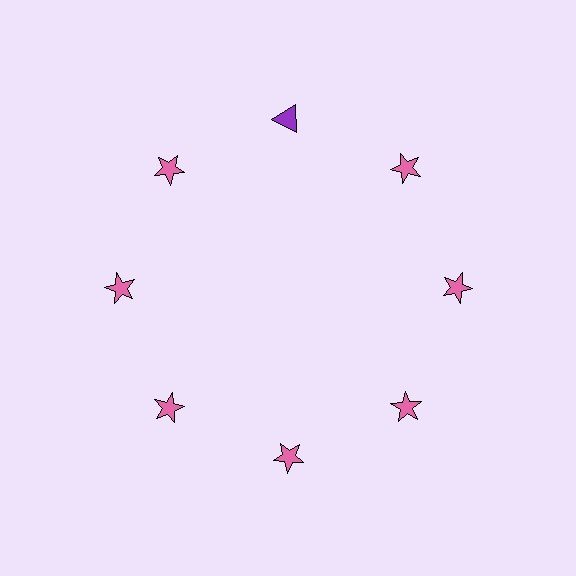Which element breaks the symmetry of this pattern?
The purple triangle at roughly the 12 o'clock position breaks the symmetry. All other shapes are pink stars.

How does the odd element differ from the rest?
It differs in both color (purple instead of pink) and shape (triangle instead of star).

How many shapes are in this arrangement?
There are 8 shapes arranged in a ring pattern.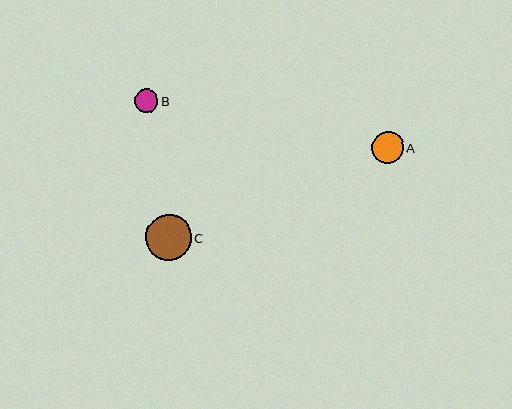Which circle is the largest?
Circle C is the largest with a size of approximately 46 pixels.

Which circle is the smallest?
Circle B is the smallest with a size of approximately 24 pixels.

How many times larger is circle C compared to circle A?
Circle C is approximately 1.5 times the size of circle A.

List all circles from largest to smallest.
From largest to smallest: C, A, B.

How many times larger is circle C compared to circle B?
Circle C is approximately 1.9 times the size of circle B.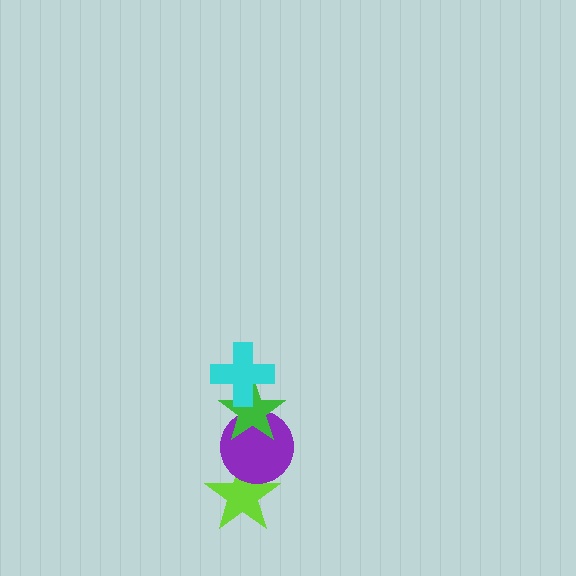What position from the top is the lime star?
The lime star is 4th from the top.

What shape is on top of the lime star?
The purple circle is on top of the lime star.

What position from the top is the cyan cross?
The cyan cross is 1st from the top.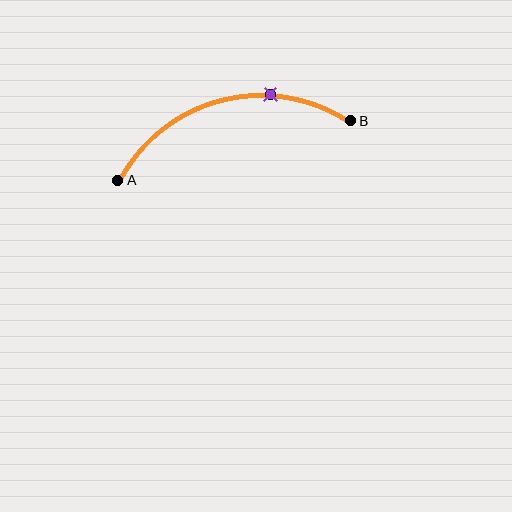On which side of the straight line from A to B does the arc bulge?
The arc bulges above the straight line connecting A and B.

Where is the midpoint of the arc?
The arc midpoint is the point on the curve farthest from the straight line joining A and B. It sits above that line.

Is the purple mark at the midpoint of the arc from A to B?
No. The purple mark lies on the arc but is closer to endpoint B. The arc midpoint would be at the point on the curve equidistant along the arc from both A and B.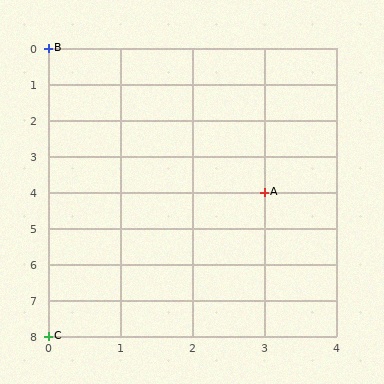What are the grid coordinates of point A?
Point A is at grid coordinates (3, 4).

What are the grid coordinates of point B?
Point B is at grid coordinates (0, 0).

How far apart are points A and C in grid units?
Points A and C are 3 columns and 4 rows apart (about 5.0 grid units diagonally).